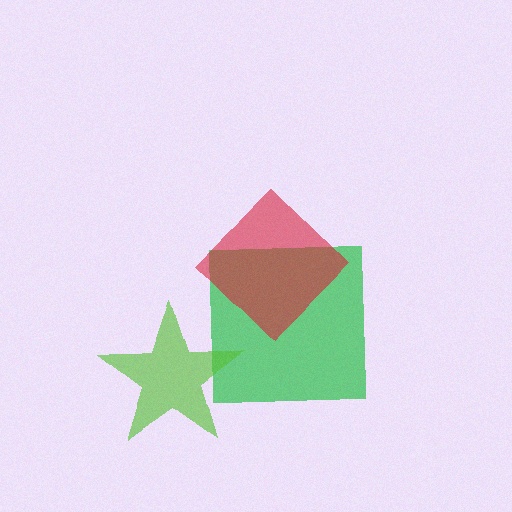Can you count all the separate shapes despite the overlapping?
Yes, there are 3 separate shapes.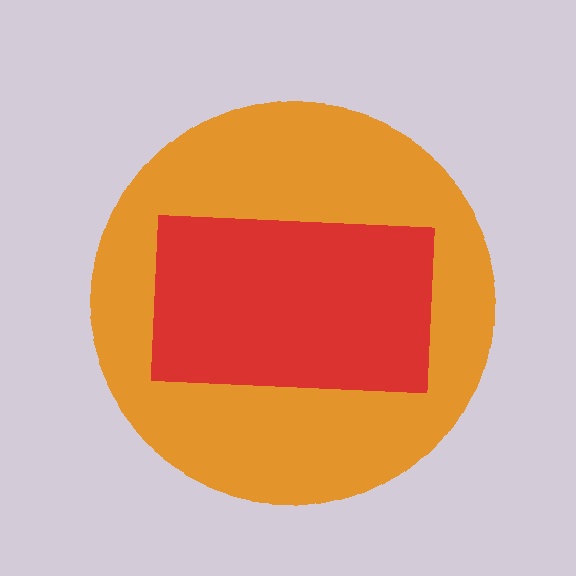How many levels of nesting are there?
2.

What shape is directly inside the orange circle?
The red rectangle.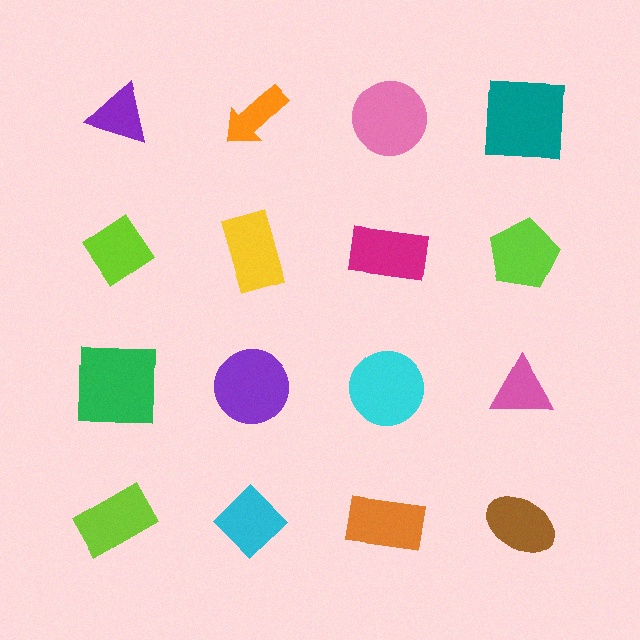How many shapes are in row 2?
4 shapes.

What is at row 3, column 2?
A purple circle.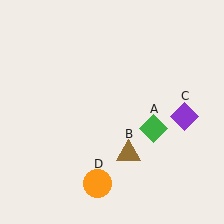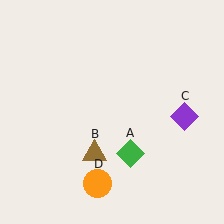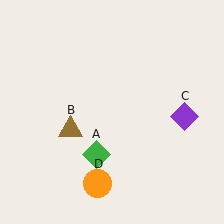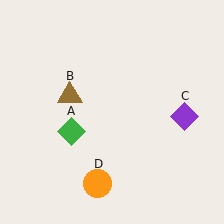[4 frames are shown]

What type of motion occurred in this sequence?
The green diamond (object A), brown triangle (object B) rotated clockwise around the center of the scene.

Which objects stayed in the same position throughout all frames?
Purple diamond (object C) and orange circle (object D) remained stationary.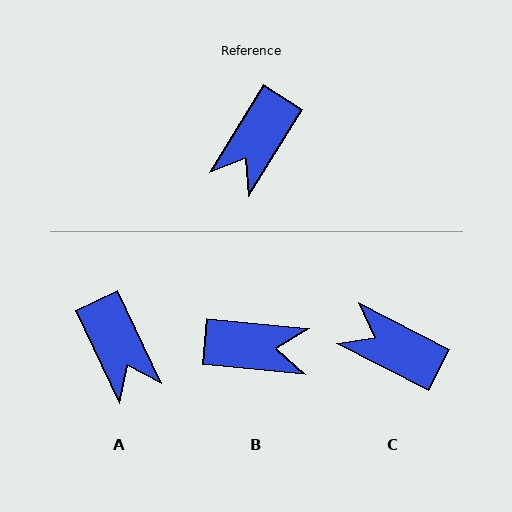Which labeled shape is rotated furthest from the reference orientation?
B, about 117 degrees away.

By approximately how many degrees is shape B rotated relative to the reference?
Approximately 117 degrees counter-clockwise.